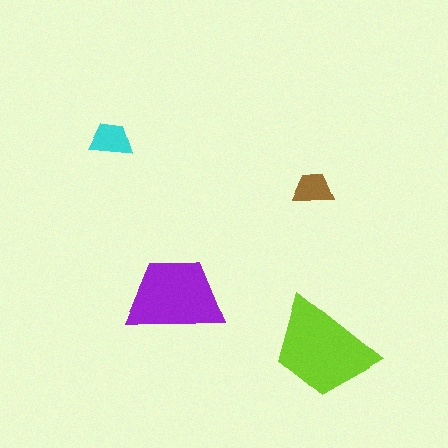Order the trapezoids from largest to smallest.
the lime one, the purple one, the cyan one, the brown one.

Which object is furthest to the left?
The cyan trapezoid is leftmost.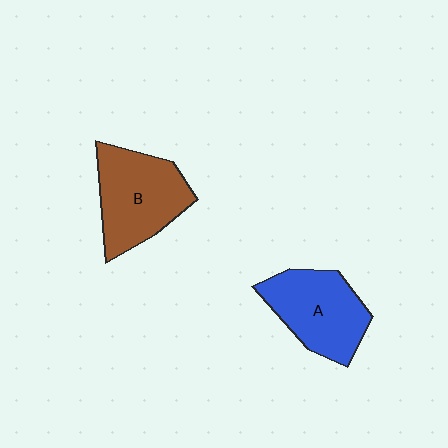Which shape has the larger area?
Shape B (brown).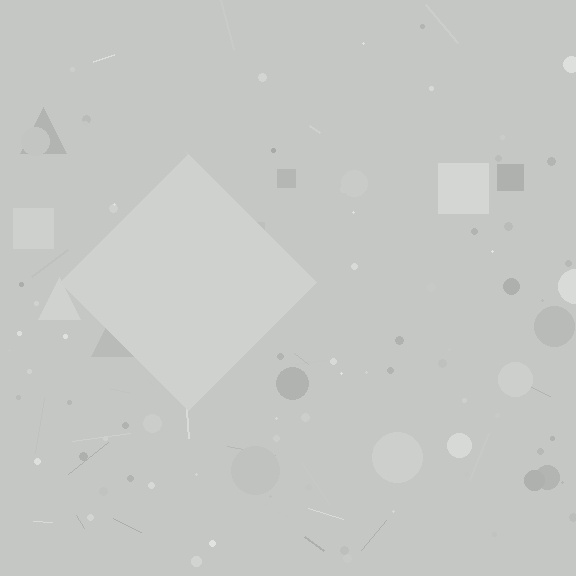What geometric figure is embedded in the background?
A diamond is embedded in the background.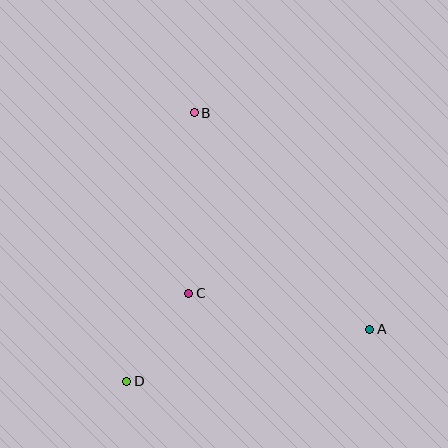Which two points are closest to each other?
Points C and D are closest to each other.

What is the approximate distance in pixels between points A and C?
The distance between A and C is approximately 184 pixels.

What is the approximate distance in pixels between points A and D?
The distance between A and D is approximately 248 pixels.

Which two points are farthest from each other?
Points A and B are farthest from each other.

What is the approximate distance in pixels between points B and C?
The distance between B and C is approximately 181 pixels.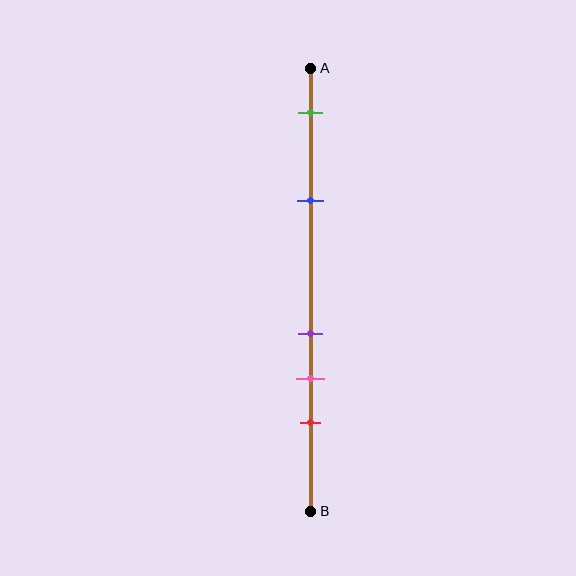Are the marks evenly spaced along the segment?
No, the marks are not evenly spaced.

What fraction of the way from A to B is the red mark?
The red mark is approximately 80% (0.8) of the way from A to B.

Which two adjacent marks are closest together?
The purple and pink marks are the closest adjacent pair.